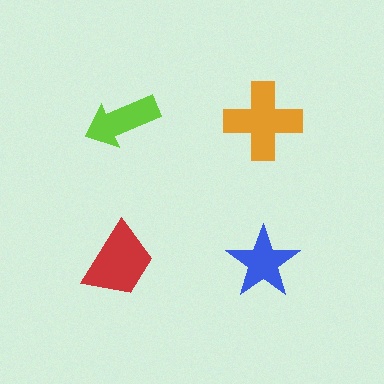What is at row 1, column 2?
An orange cross.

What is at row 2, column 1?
A red trapezoid.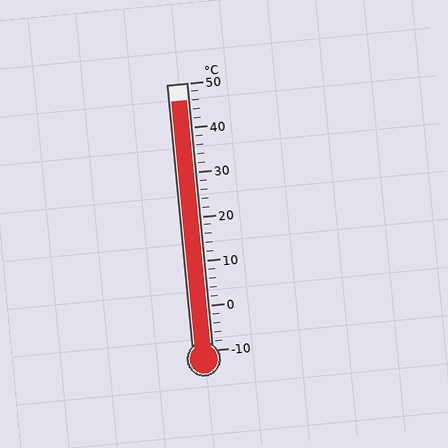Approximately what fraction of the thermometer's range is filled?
The thermometer is filled to approximately 95% of its range.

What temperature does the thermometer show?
The thermometer shows approximately 46°C.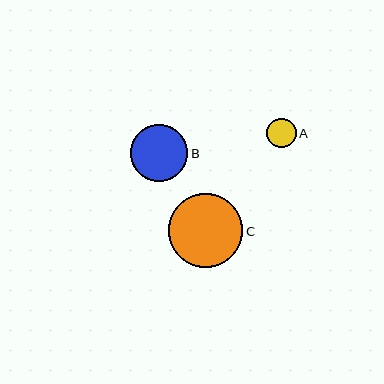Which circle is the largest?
Circle C is the largest with a size of approximately 74 pixels.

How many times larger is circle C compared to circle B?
Circle C is approximately 1.3 times the size of circle B.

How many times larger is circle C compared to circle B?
Circle C is approximately 1.3 times the size of circle B.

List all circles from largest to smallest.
From largest to smallest: C, B, A.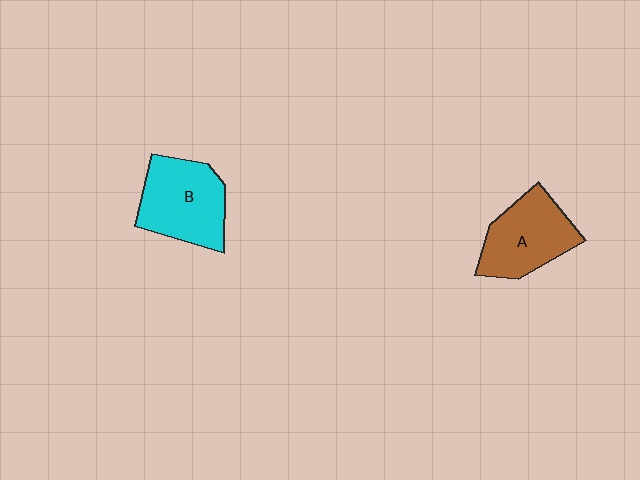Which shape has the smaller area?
Shape A (brown).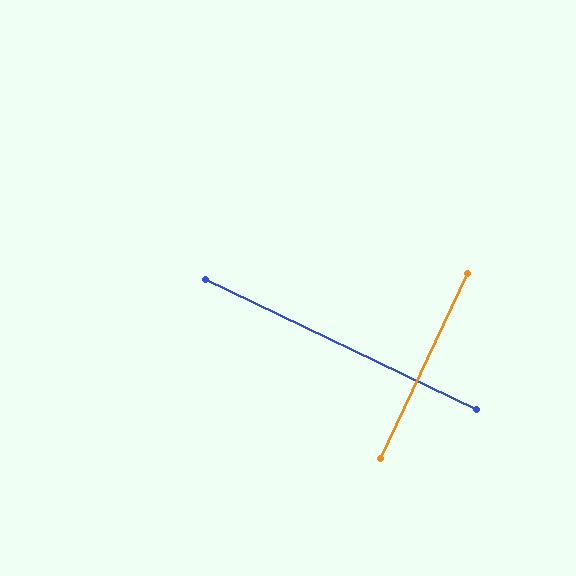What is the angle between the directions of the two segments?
Approximately 90 degrees.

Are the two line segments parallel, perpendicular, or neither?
Perpendicular — they meet at approximately 90°.